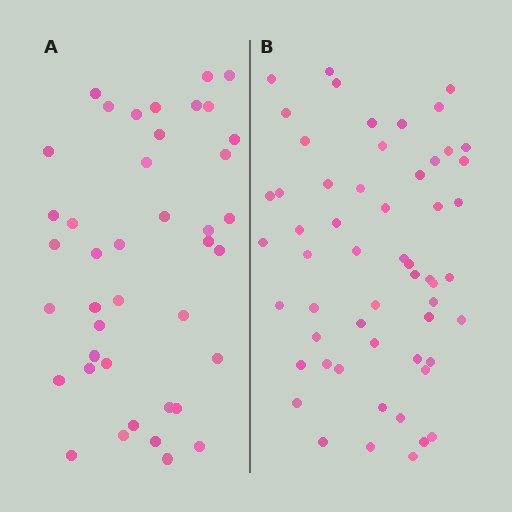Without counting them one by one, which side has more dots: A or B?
Region B (the right region) has more dots.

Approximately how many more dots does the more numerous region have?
Region B has approximately 15 more dots than region A.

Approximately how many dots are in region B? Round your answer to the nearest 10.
About 60 dots. (The exact count is 56, which rounds to 60.)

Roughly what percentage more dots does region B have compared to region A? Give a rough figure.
About 35% more.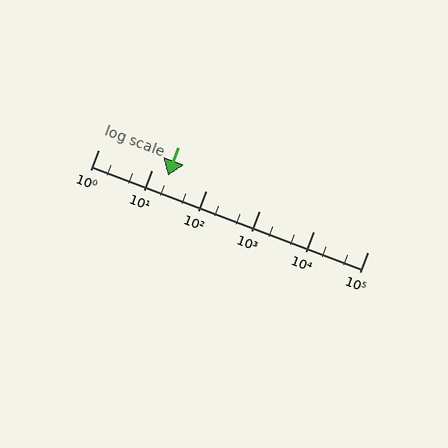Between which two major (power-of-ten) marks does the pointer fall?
The pointer is between 10 and 100.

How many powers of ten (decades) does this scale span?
The scale spans 5 decades, from 1 to 100000.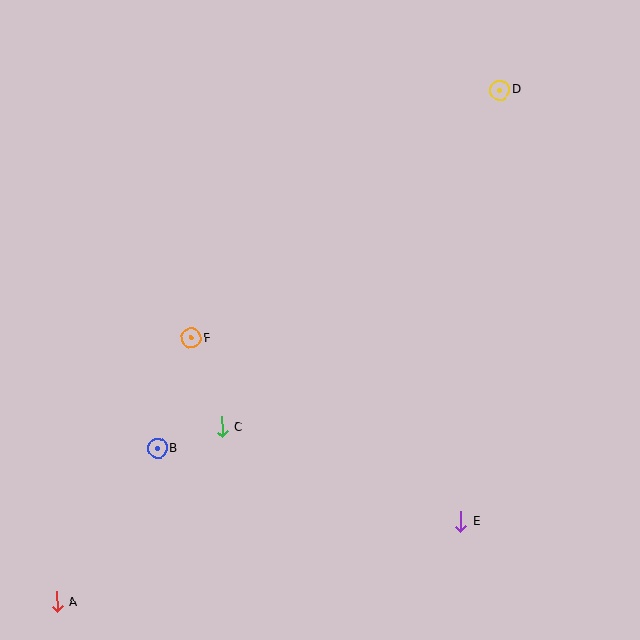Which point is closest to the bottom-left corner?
Point A is closest to the bottom-left corner.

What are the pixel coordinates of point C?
Point C is at (222, 427).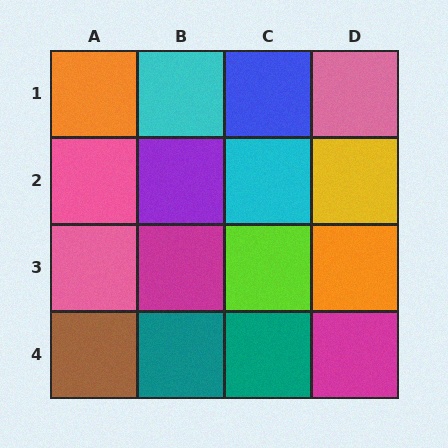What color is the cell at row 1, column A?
Orange.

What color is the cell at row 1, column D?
Pink.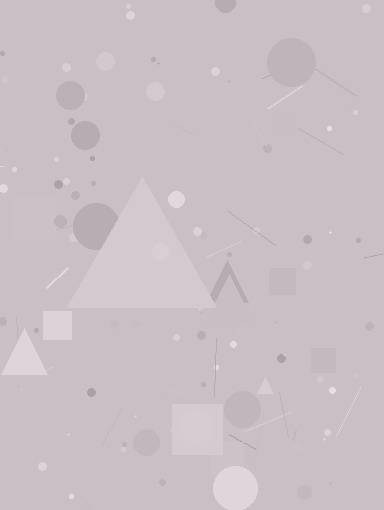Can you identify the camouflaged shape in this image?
The camouflaged shape is a triangle.